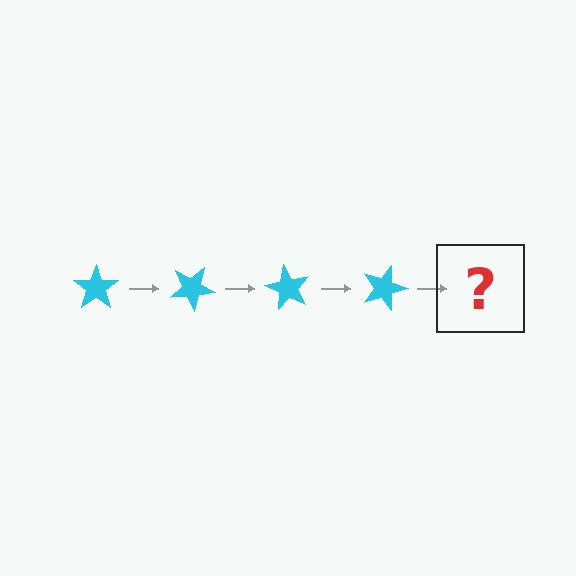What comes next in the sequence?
The next element should be a cyan star rotated 120 degrees.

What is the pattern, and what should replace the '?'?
The pattern is that the star rotates 30 degrees each step. The '?' should be a cyan star rotated 120 degrees.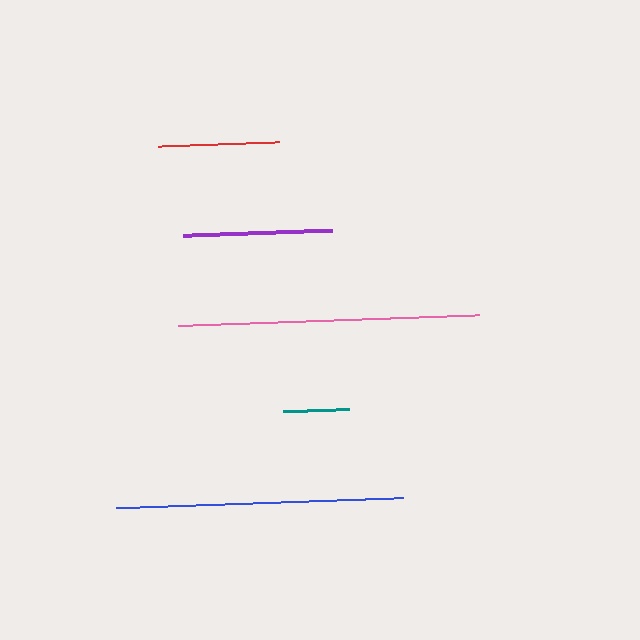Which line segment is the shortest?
The teal line is the shortest at approximately 66 pixels.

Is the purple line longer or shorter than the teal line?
The purple line is longer than the teal line.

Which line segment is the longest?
The pink line is the longest at approximately 301 pixels.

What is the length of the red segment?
The red segment is approximately 121 pixels long.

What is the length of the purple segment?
The purple segment is approximately 149 pixels long.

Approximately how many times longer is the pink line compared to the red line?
The pink line is approximately 2.5 times the length of the red line.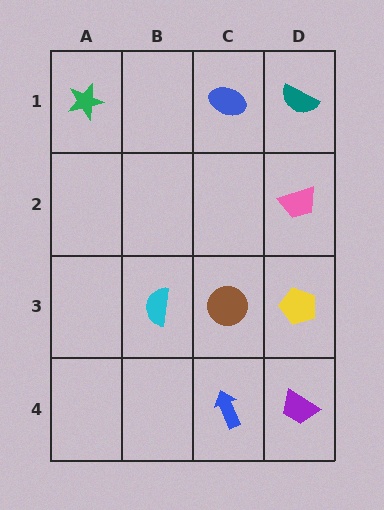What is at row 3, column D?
A yellow pentagon.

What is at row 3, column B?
A cyan semicircle.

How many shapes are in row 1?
3 shapes.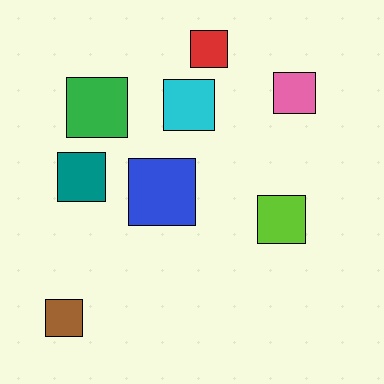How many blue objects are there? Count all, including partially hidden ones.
There is 1 blue object.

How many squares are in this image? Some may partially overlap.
There are 8 squares.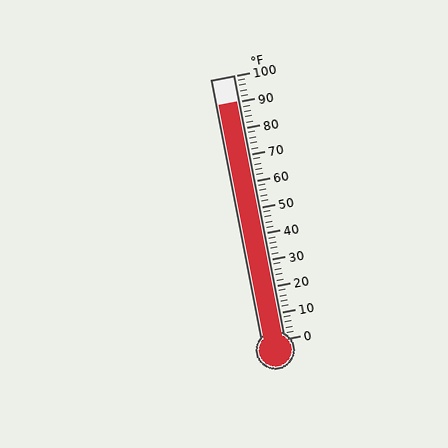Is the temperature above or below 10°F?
The temperature is above 10°F.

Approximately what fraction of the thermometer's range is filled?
The thermometer is filled to approximately 90% of its range.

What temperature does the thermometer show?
The thermometer shows approximately 90°F.